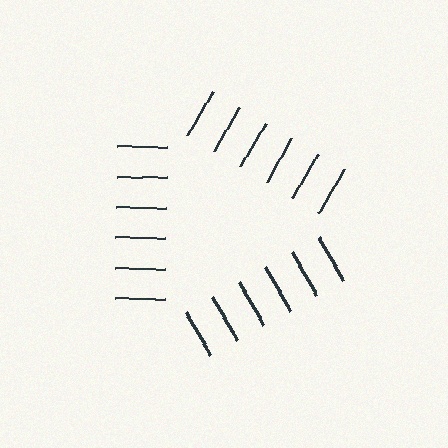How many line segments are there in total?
18 — 6 along each of the 3 edges.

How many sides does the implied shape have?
3 sides — the line-ends trace a triangle.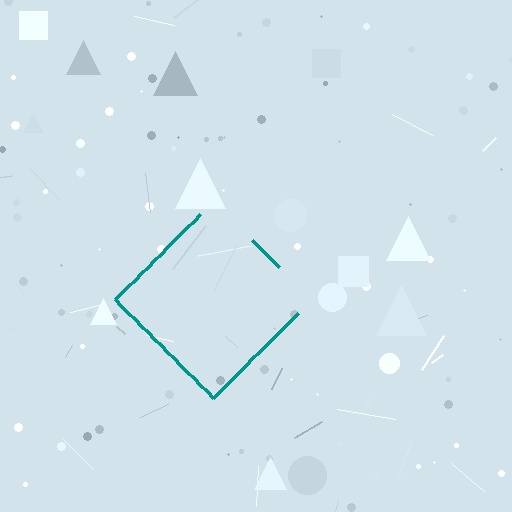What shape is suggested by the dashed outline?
The dashed outline suggests a diamond.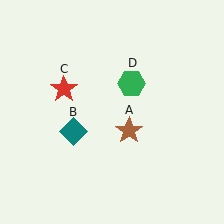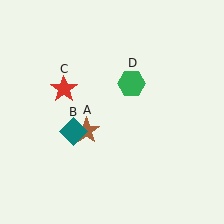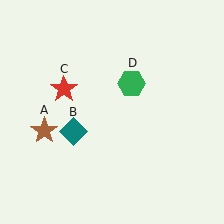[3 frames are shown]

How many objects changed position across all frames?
1 object changed position: brown star (object A).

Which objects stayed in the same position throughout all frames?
Teal diamond (object B) and red star (object C) and green hexagon (object D) remained stationary.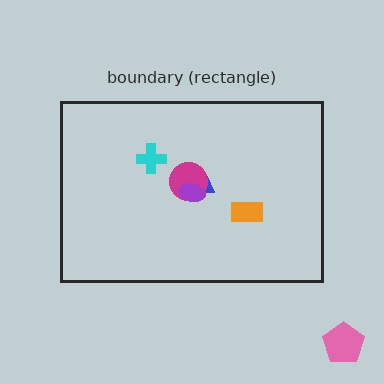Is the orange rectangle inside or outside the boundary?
Inside.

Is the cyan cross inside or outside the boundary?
Inside.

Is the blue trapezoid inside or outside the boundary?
Inside.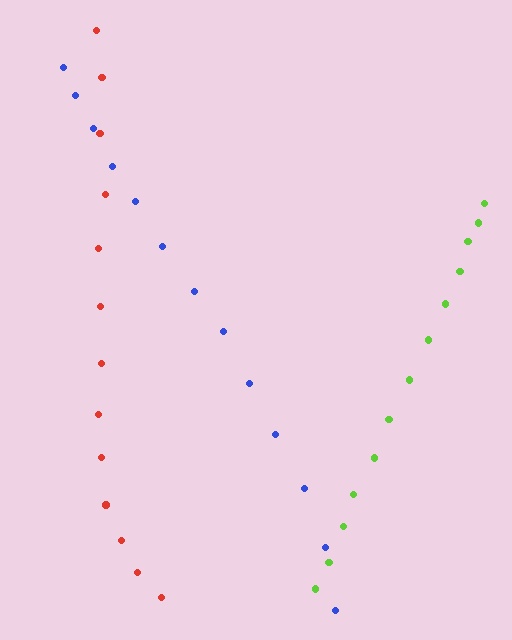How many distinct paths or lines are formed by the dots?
There are 3 distinct paths.